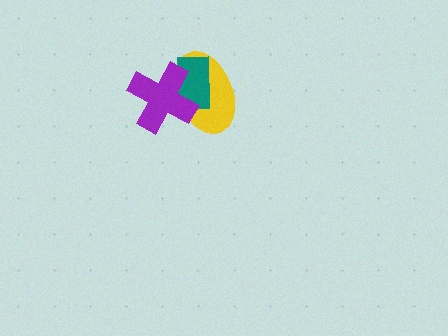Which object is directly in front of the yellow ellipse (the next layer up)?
The teal rectangle is directly in front of the yellow ellipse.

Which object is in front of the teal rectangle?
The purple cross is in front of the teal rectangle.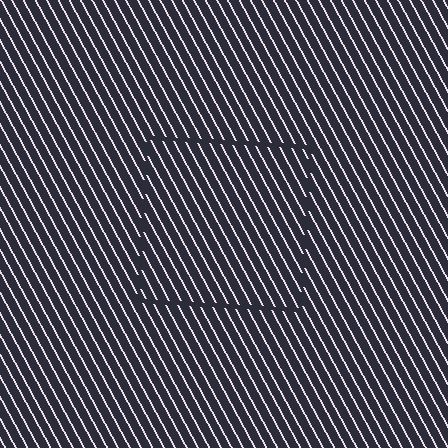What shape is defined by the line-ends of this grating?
An illusory square. The interior of the shape contains the same grating, shifted by half a period — the contour is defined by the phase discontinuity where line-ends from the inner and outer gratings abut.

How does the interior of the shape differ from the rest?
The interior of the shape contains the same grating, shifted by half a period — the contour is defined by the phase discontinuity where line-ends from the inner and outer gratings abut.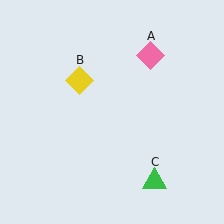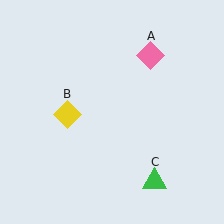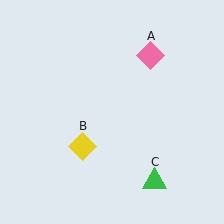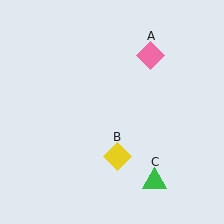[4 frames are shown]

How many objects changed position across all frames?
1 object changed position: yellow diamond (object B).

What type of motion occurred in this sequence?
The yellow diamond (object B) rotated counterclockwise around the center of the scene.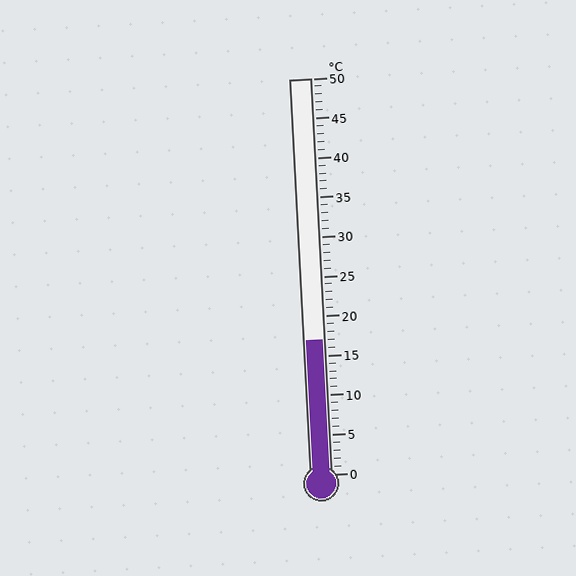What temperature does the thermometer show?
The thermometer shows approximately 17°C.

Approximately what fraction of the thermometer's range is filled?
The thermometer is filled to approximately 35% of its range.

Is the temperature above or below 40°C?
The temperature is below 40°C.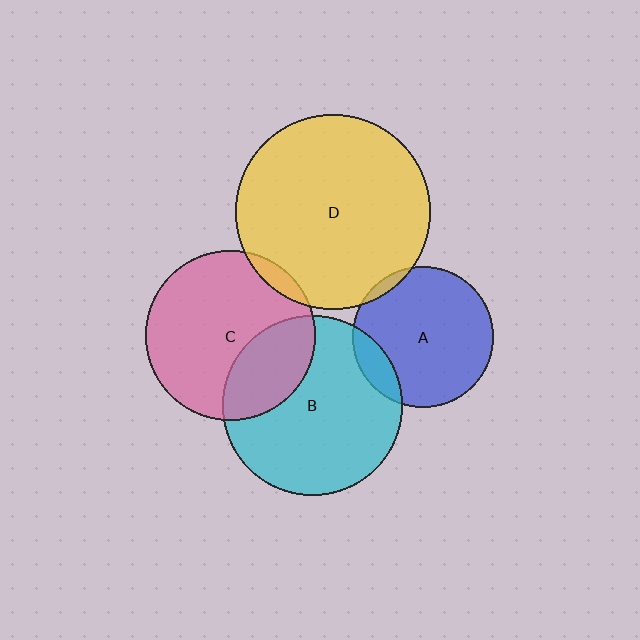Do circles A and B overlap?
Yes.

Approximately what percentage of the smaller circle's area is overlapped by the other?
Approximately 10%.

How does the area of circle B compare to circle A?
Approximately 1.6 times.